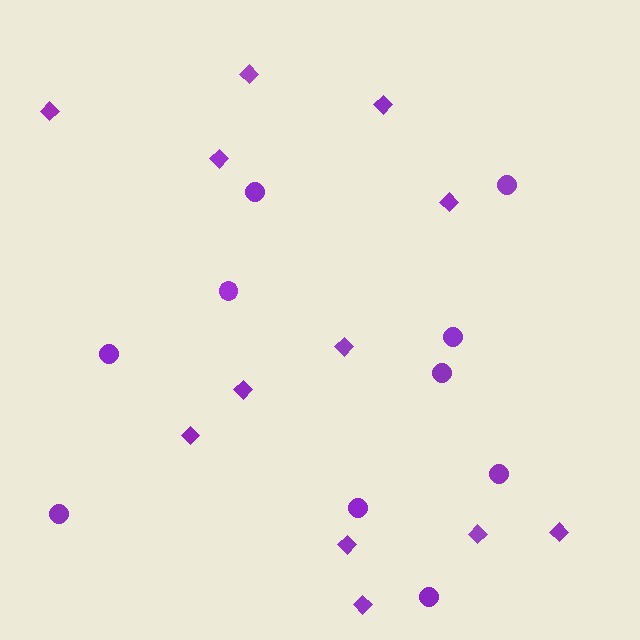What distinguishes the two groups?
There are 2 groups: one group of circles (10) and one group of diamonds (12).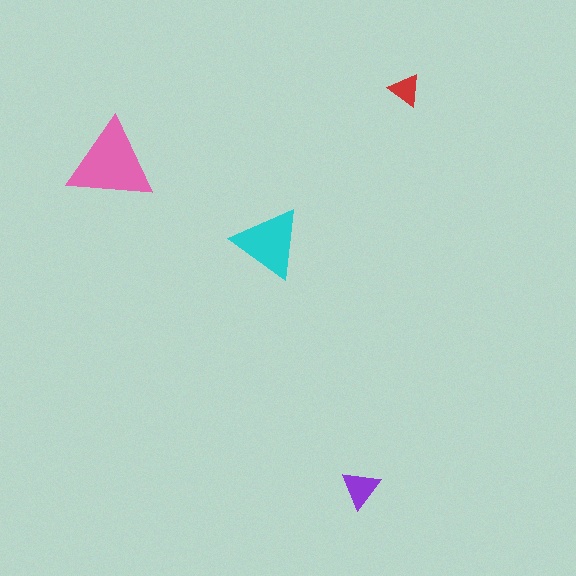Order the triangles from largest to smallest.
the pink one, the cyan one, the purple one, the red one.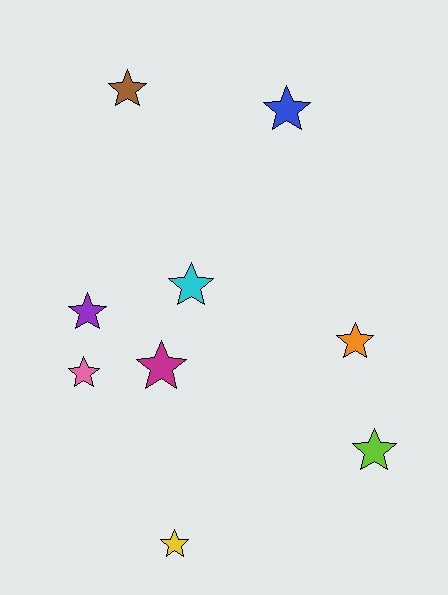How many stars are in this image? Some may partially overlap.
There are 9 stars.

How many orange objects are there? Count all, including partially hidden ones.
There is 1 orange object.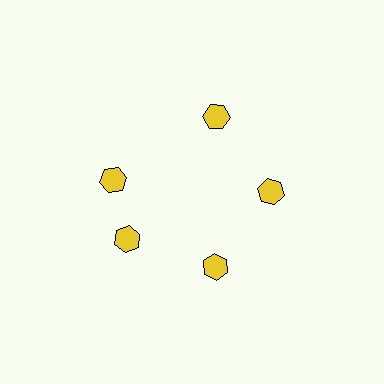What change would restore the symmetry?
The symmetry would be restored by rotating it back into even spacing with its neighbors so that all 5 hexagons sit at equal angles and equal distance from the center.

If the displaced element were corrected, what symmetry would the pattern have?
It would have 5-fold rotational symmetry — the pattern would map onto itself every 72 degrees.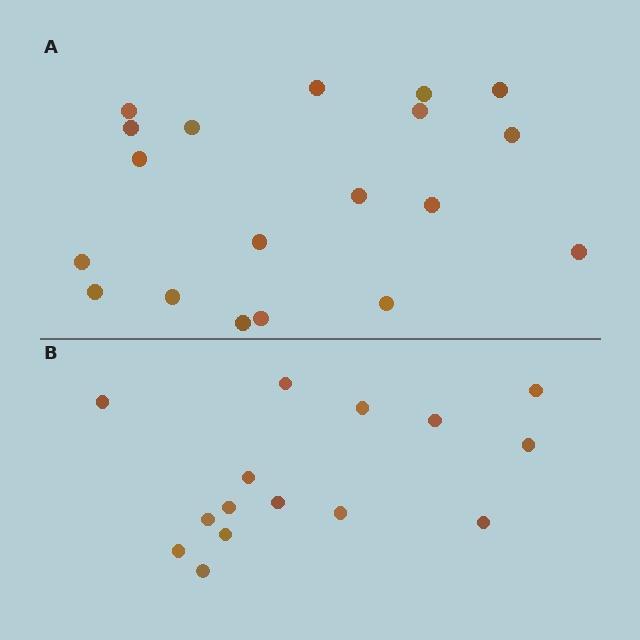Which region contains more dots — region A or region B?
Region A (the top region) has more dots.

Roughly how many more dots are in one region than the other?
Region A has about 4 more dots than region B.